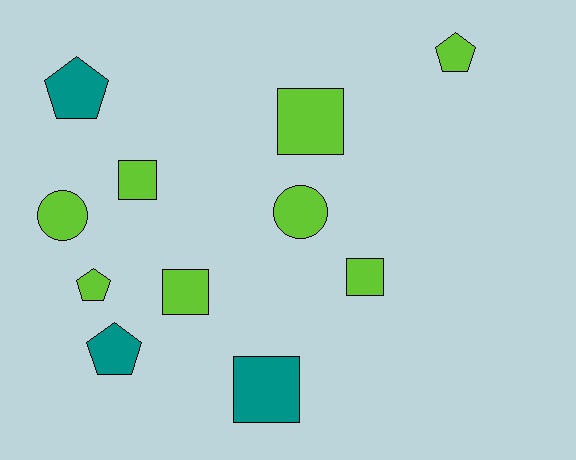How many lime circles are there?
There are 2 lime circles.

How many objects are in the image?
There are 11 objects.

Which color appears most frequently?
Lime, with 8 objects.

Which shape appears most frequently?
Square, with 5 objects.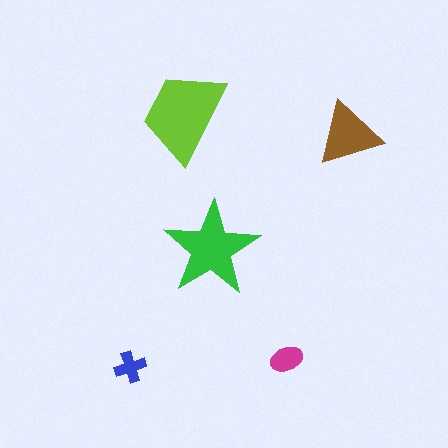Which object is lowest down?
The blue cross is bottommost.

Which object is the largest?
The lime trapezoid.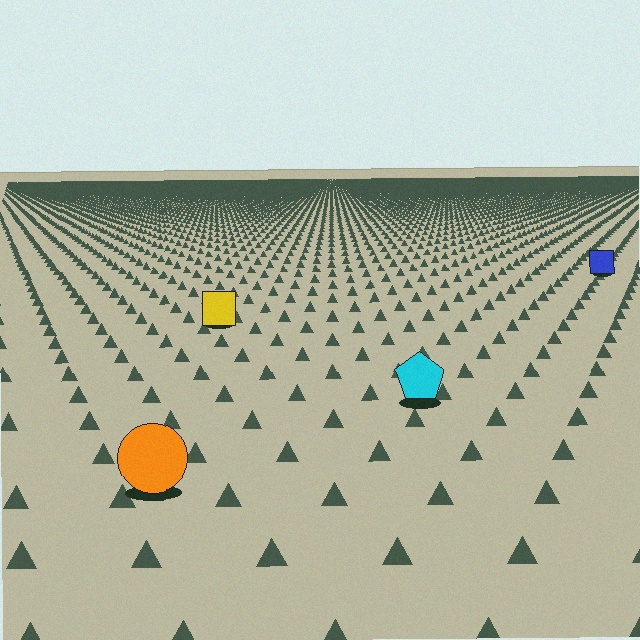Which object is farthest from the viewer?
The blue square is farthest from the viewer. It appears smaller and the ground texture around it is denser.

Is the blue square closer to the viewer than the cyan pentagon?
No. The cyan pentagon is closer — you can tell from the texture gradient: the ground texture is coarser near it.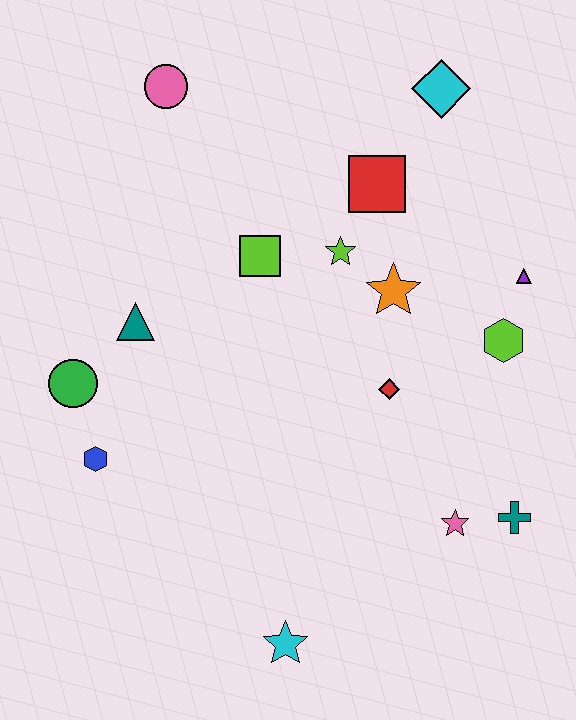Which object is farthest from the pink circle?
The cyan star is farthest from the pink circle.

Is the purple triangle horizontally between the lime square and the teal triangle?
No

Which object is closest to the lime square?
The lime star is closest to the lime square.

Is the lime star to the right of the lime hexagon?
No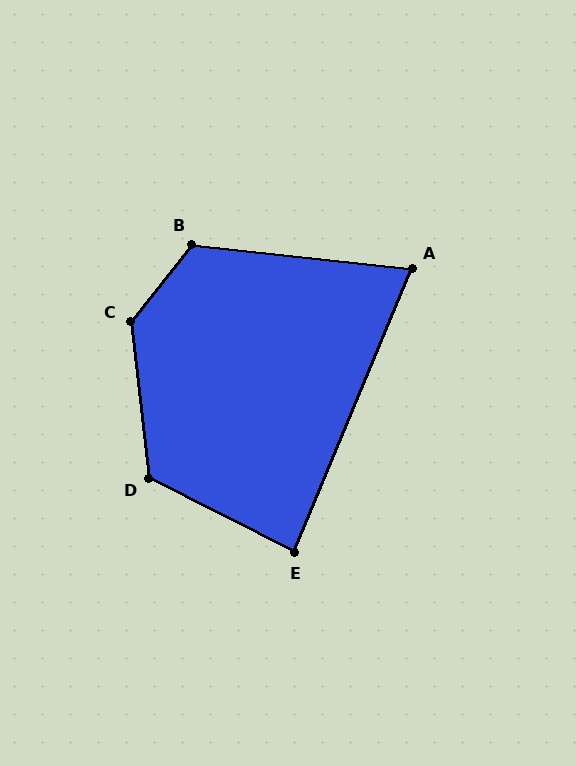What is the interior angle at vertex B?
Approximately 122 degrees (obtuse).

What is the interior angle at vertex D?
Approximately 123 degrees (obtuse).